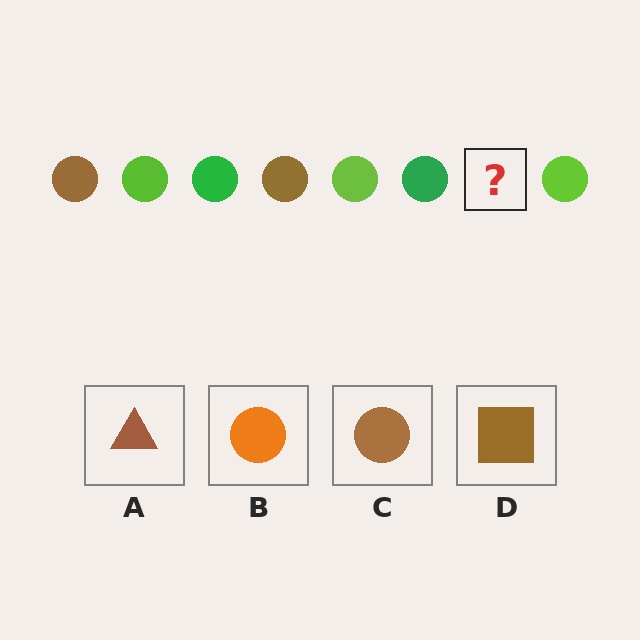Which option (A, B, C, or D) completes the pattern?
C.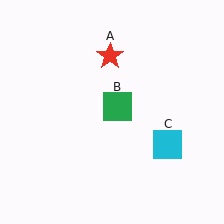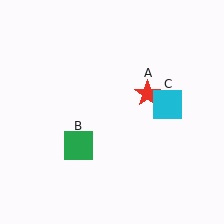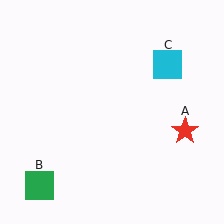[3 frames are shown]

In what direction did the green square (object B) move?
The green square (object B) moved down and to the left.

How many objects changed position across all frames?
3 objects changed position: red star (object A), green square (object B), cyan square (object C).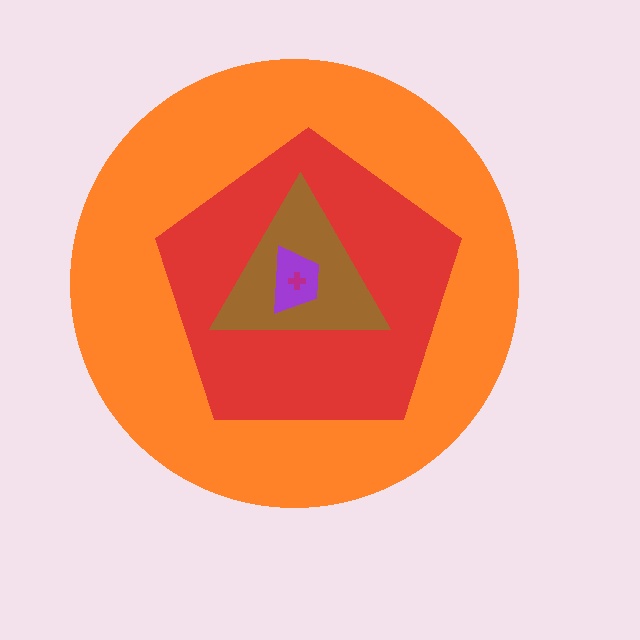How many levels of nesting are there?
5.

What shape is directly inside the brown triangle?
The purple trapezoid.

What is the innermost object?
The magenta cross.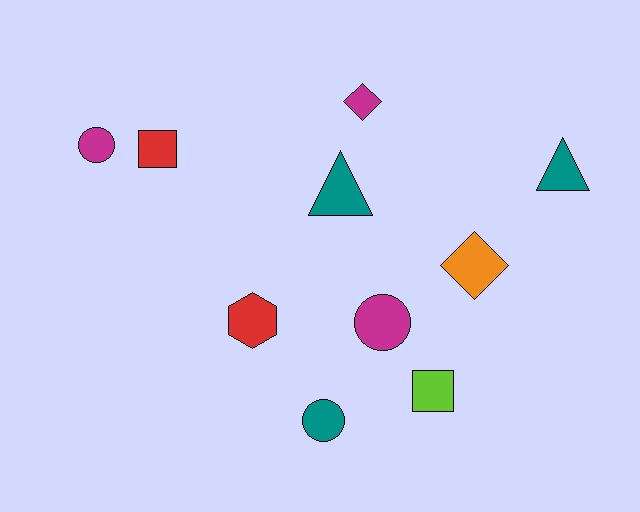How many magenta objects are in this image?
There are 3 magenta objects.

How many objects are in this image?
There are 10 objects.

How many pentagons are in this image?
There are no pentagons.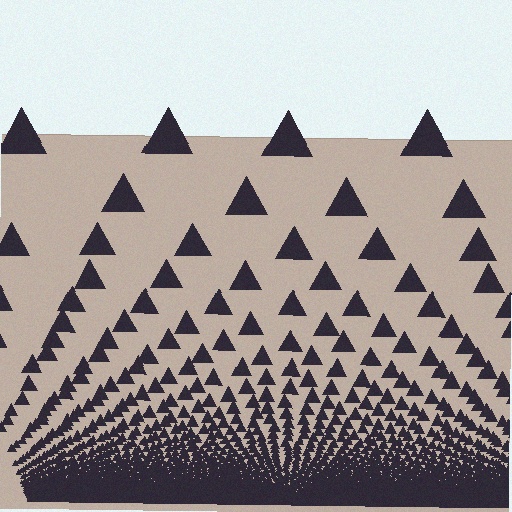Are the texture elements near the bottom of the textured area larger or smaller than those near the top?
Smaller. The gradient is inverted — elements near the bottom are smaller and denser.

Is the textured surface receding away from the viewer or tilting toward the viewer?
The surface appears to tilt toward the viewer. Texture elements get larger and sparser toward the top.